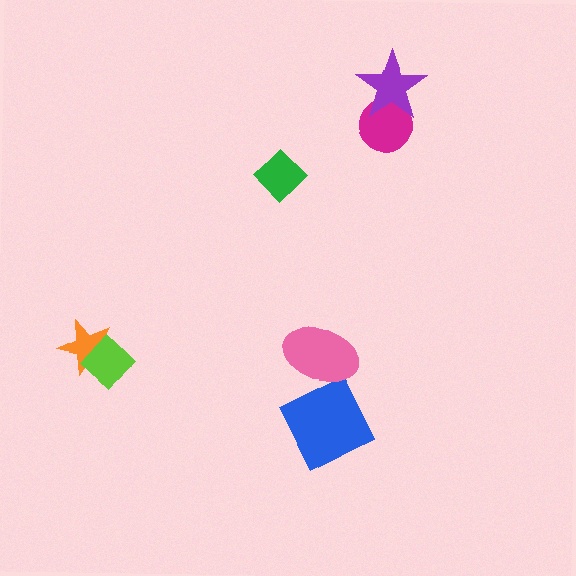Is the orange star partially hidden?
Yes, it is partially covered by another shape.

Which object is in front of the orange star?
The lime diamond is in front of the orange star.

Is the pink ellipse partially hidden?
No, no other shape covers it.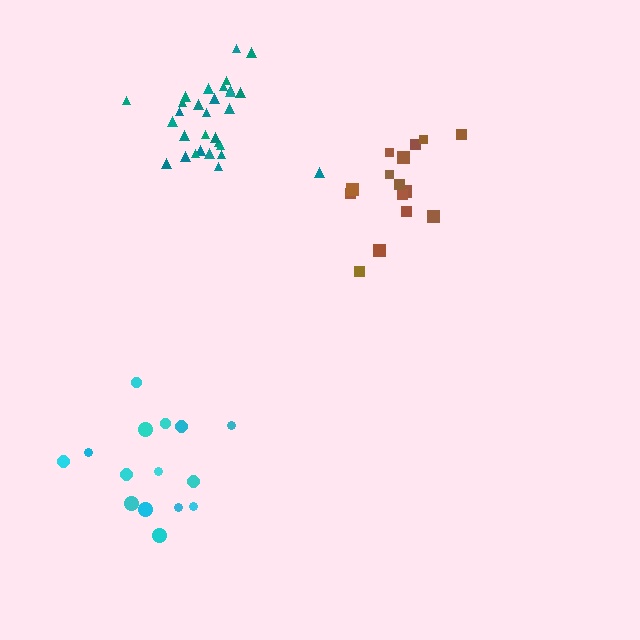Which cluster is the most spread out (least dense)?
Cyan.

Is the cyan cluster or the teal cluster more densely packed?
Teal.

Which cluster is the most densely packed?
Teal.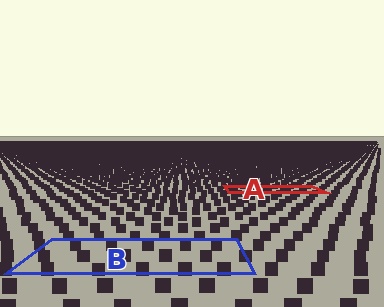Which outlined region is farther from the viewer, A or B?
Region A is farther from the viewer — the texture elements inside it appear smaller and more densely packed.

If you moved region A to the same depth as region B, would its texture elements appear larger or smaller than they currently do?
They would appear larger. At a closer depth, the same texture elements are projected at a bigger on-screen size.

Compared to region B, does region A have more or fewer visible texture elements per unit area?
Region A has more texture elements per unit area — they are packed more densely because it is farther away.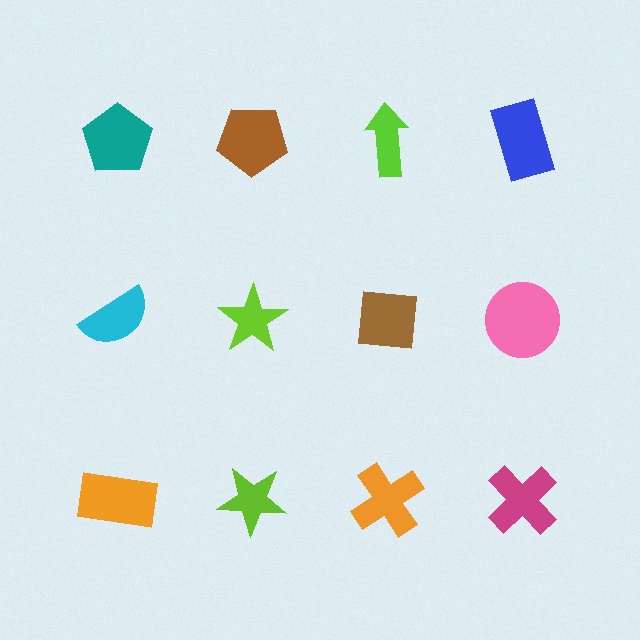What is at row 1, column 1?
A teal pentagon.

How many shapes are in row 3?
4 shapes.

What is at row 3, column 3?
An orange cross.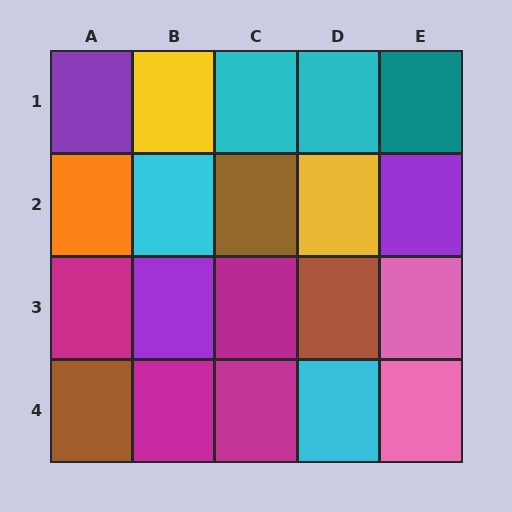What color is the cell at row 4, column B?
Magenta.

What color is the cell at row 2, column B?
Cyan.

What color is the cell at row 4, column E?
Pink.